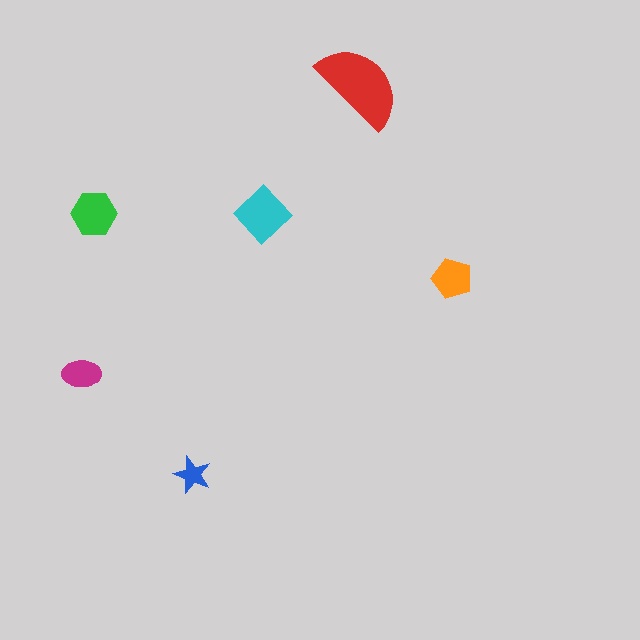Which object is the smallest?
The blue star.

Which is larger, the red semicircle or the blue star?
The red semicircle.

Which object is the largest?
The red semicircle.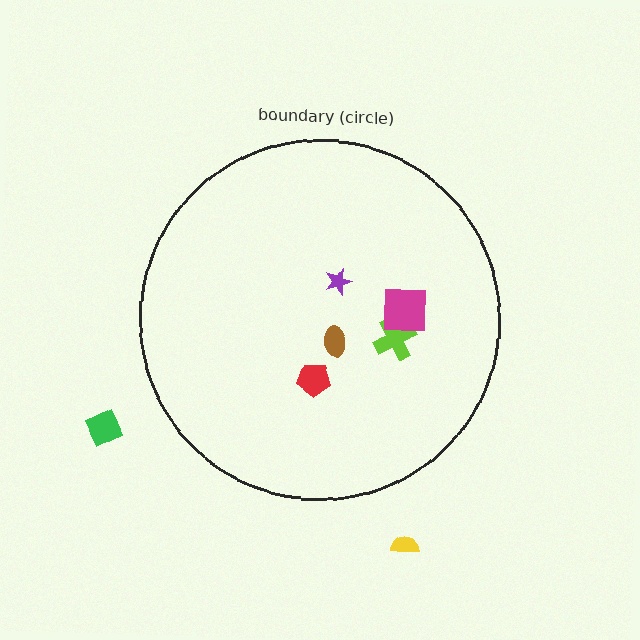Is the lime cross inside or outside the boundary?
Inside.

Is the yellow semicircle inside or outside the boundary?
Outside.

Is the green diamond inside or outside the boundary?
Outside.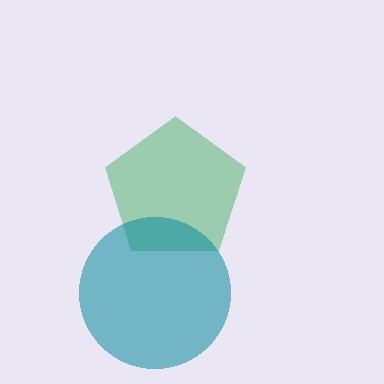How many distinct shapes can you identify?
There are 2 distinct shapes: a green pentagon, a teal circle.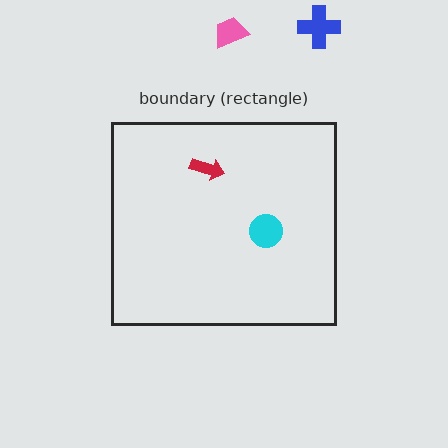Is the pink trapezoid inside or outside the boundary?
Outside.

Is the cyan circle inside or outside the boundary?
Inside.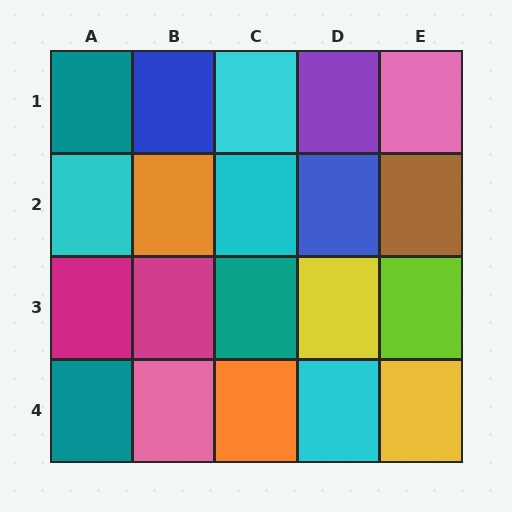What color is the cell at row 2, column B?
Orange.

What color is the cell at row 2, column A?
Cyan.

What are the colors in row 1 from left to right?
Teal, blue, cyan, purple, pink.